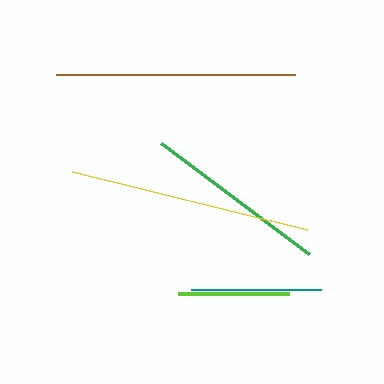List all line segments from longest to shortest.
From longest to shortest: yellow, brown, green, teal, lime.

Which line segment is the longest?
The yellow line is the longest at approximately 242 pixels.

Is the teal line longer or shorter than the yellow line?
The yellow line is longer than the teal line.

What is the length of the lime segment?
The lime segment is approximately 111 pixels long.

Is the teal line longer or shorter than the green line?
The green line is longer than the teal line.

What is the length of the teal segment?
The teal segment is approximately 130 pixels long.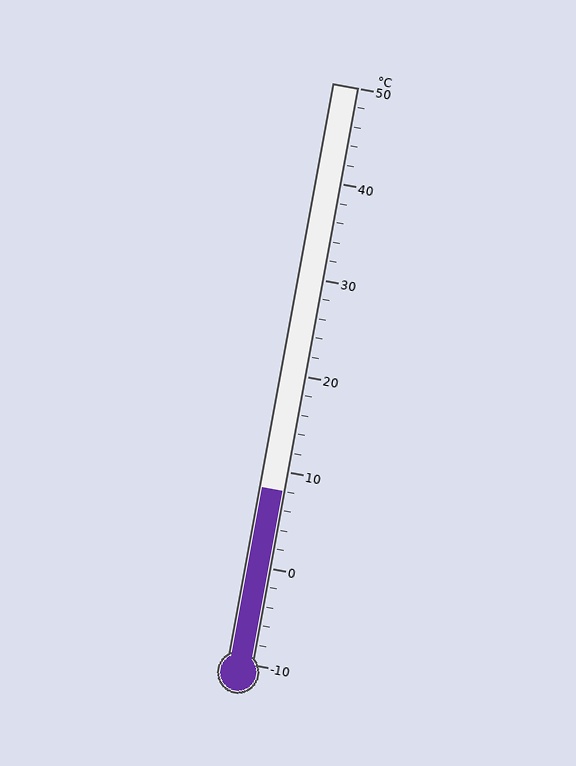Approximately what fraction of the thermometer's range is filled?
The thermometer is filled to approximately 30% of its range.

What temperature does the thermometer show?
The thermometer shows approximately 8°C.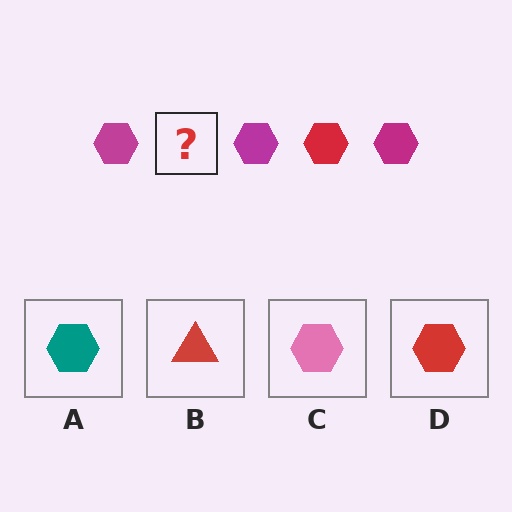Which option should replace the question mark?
Option D.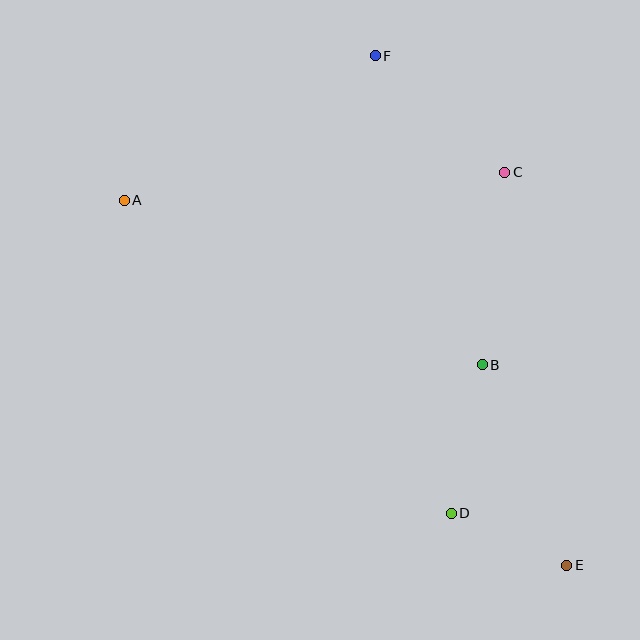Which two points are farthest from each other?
Points A and E are farthest from each other.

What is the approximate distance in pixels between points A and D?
The distance between A and D is approximately 452 pixels.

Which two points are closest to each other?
Points D and E are closest to each other.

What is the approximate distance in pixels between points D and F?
The distance between D and F is approximately 464 pixels.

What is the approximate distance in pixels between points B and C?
The distance between B and C is approximately 194 pixels.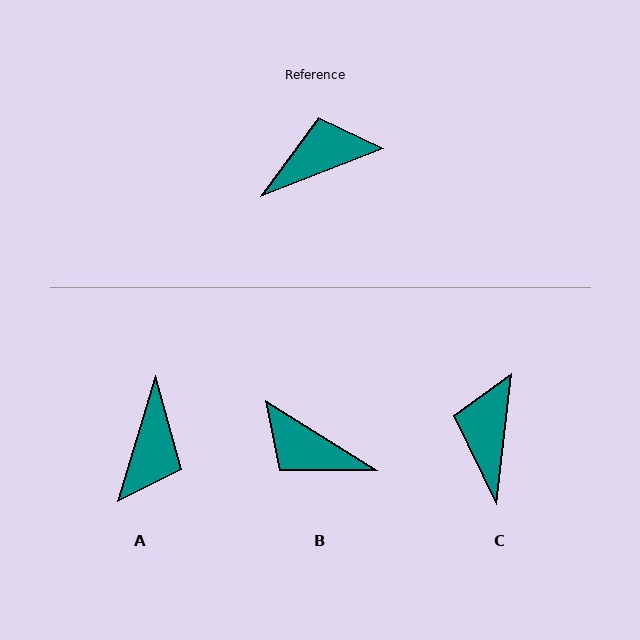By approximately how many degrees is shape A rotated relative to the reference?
Approximately 128 degrees clockwise.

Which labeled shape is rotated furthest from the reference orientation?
A, about 128 degrees away.